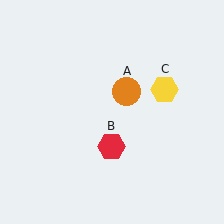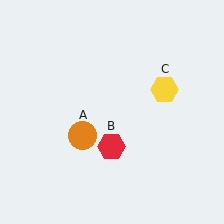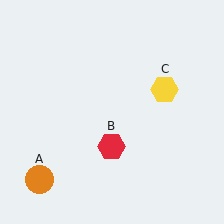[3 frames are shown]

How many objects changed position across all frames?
1 object changed position: orange circle (object A).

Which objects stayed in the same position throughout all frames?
Red hexagon (object B) and yellow hexagon (object C) remained stationary.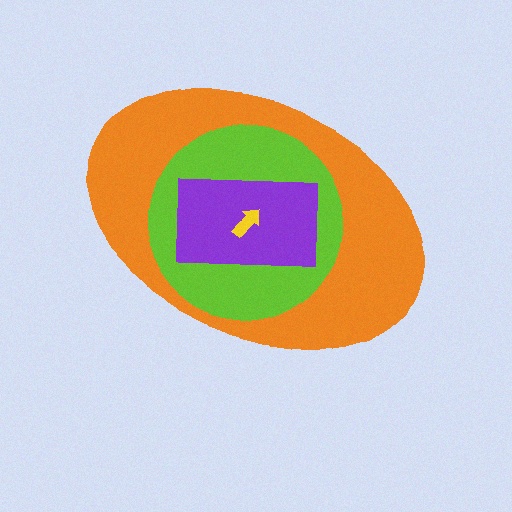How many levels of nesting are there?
4.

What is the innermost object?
The yellow arrow.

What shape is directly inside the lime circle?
The purple rectangle.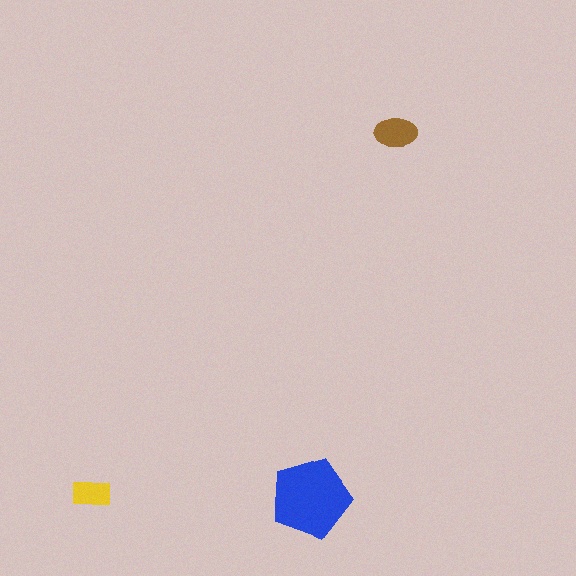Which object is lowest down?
The blue pentagon is bottommost.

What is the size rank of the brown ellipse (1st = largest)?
2nd.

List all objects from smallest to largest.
The yellow rectangle, the brown ellipse, the blue pentagon.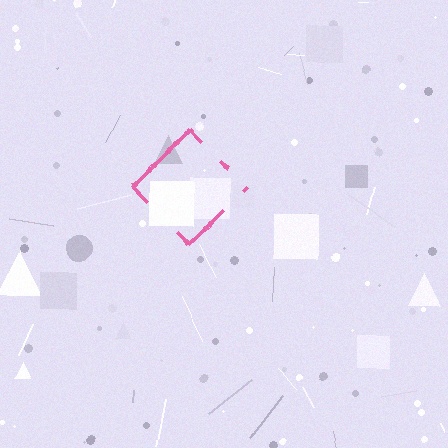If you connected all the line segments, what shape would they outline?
They would outline a diamond.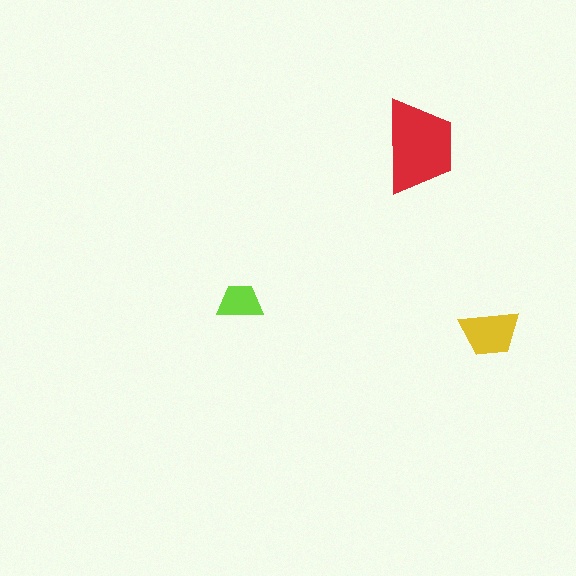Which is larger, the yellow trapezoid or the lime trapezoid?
The yellow one.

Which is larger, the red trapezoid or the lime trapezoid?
The red one.